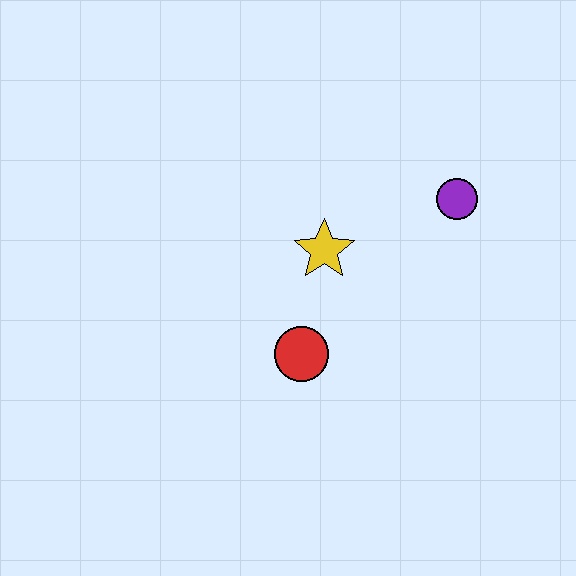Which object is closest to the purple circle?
The yellow star is closest to the purple circle.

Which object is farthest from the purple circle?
The red circle is farthest from the purple circle.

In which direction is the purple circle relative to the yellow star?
The purple circle is to the right of the yellow star.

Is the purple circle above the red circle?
Yes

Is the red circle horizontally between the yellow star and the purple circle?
No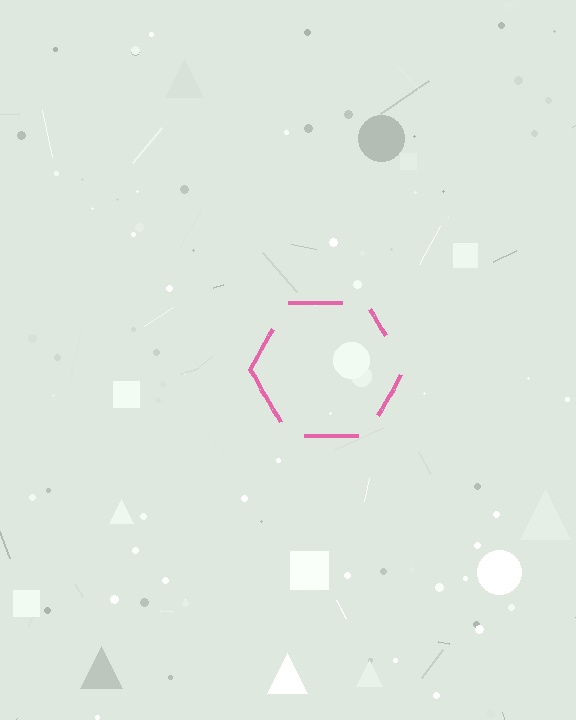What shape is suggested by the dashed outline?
The dashed outline suggests a hexagon.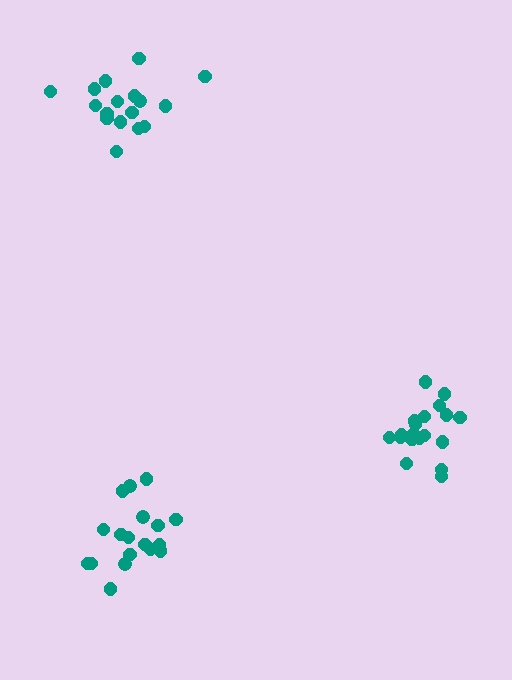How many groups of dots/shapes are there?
There are 3 groups.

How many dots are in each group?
Group 1: 19 dots, Group 2: 18 dots, Group 3: 17 dots (54 total).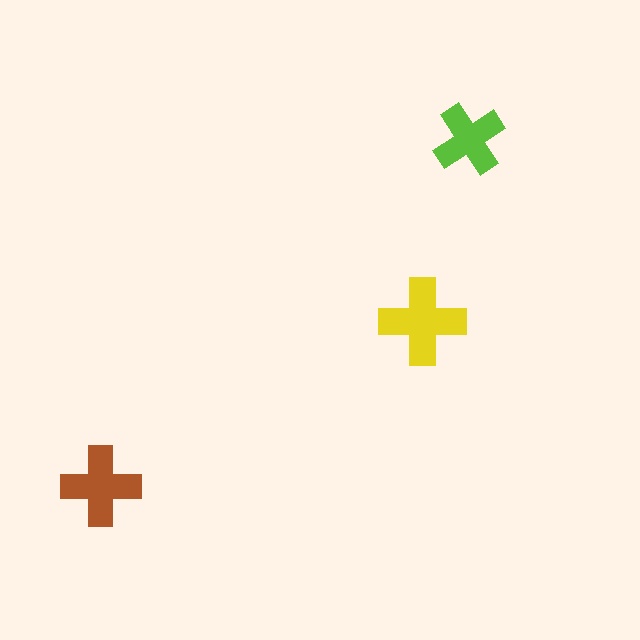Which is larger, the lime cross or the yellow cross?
The yellow one.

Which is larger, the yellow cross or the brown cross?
The yellow one.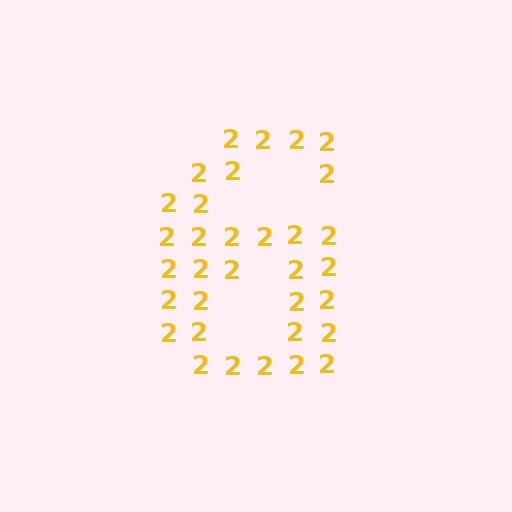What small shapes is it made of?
It is made of small digit 2's.